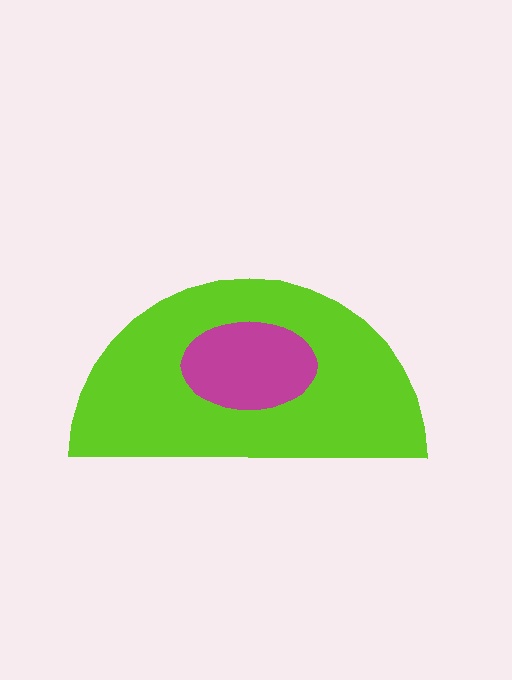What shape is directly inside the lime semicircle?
The magenta ellipse.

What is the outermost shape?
The lime semicircle.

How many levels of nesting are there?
2.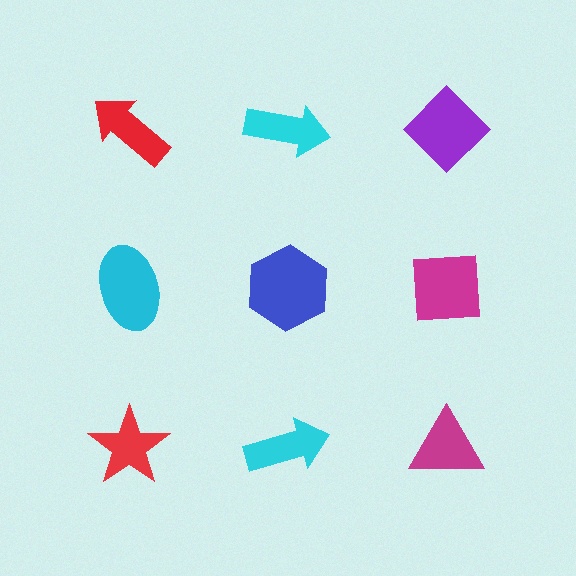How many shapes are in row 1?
3 shapes.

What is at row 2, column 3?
A magenta square.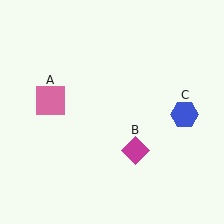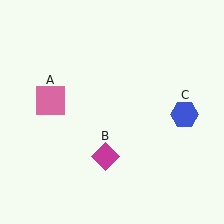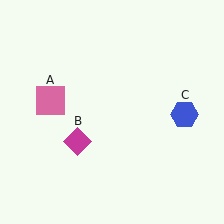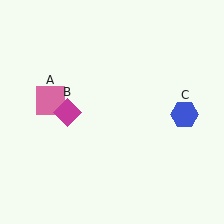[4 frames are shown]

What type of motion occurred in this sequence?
The magenta diamond (object B) rotated clockwise around the center of the scene.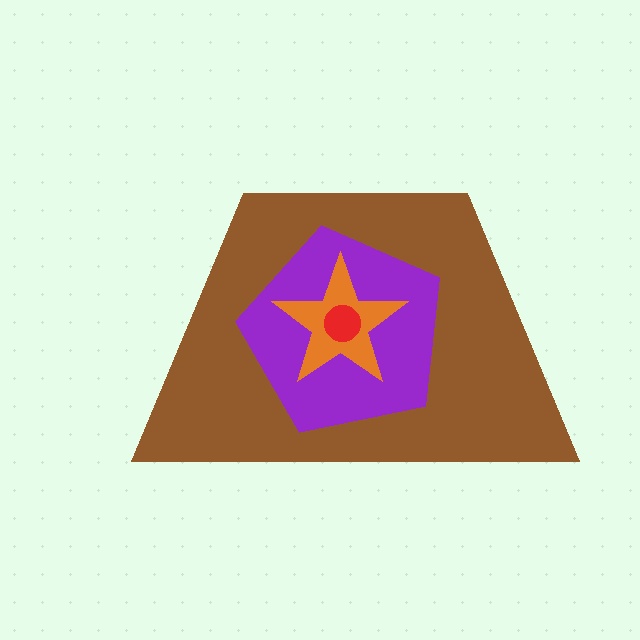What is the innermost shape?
The red circle.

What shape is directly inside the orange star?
The red circle.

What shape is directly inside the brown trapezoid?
The purple pentagon.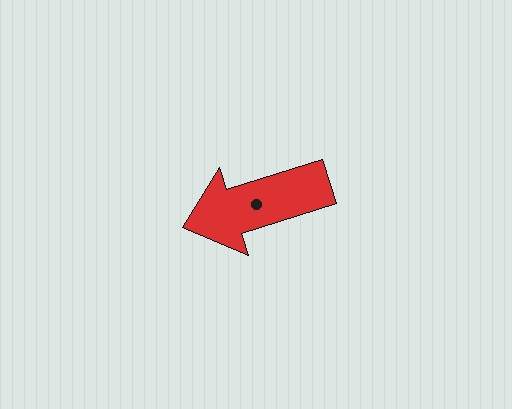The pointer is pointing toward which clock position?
Roughly 8 o'clock.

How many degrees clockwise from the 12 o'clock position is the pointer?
Approximately 252 degrees.